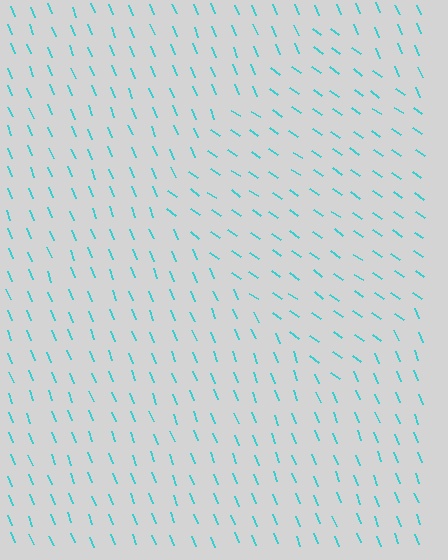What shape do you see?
I see a diamond.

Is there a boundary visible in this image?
Yes, there is a texture boundary formed by a change in line orientation.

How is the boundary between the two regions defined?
The boundary is defined purely by a change in line orientation (approximately 34 degrees difference). All lines are the same color and thickness.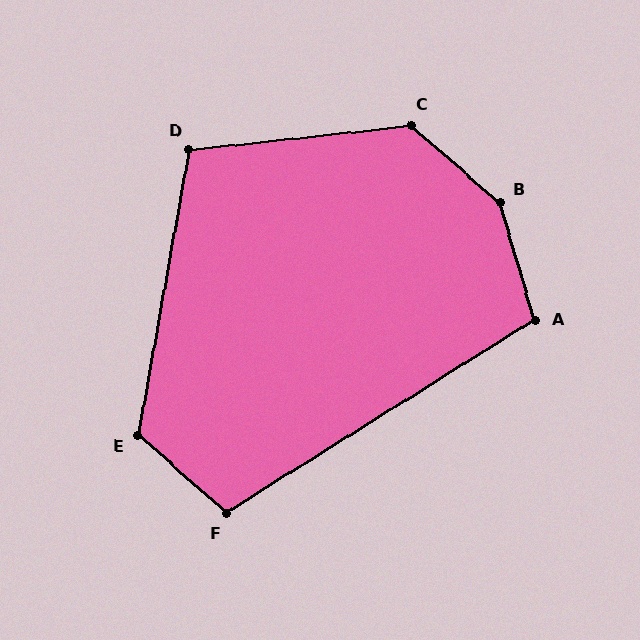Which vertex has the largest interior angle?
B, at approximately 148 degrees.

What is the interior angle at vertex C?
Approximately 133 degrees (obtuse).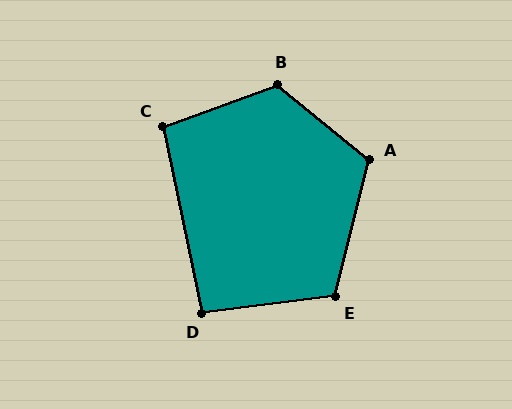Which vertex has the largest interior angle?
B, at approximately 121 degrees.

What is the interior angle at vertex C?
Approximately 98 degrees (obtuse).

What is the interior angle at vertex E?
Approximately 111 degrees (obtuse).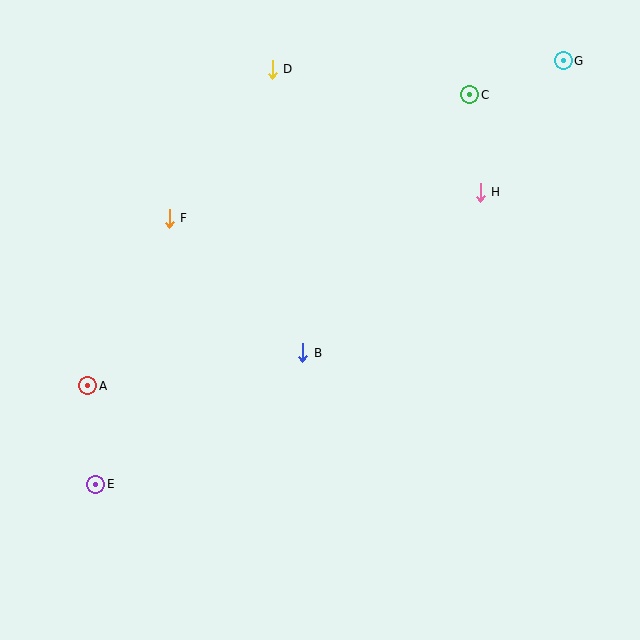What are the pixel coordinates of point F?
Point F is at (169, 218).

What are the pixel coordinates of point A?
Point A is at (88, 386).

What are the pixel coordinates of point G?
Point G is at (563, 61).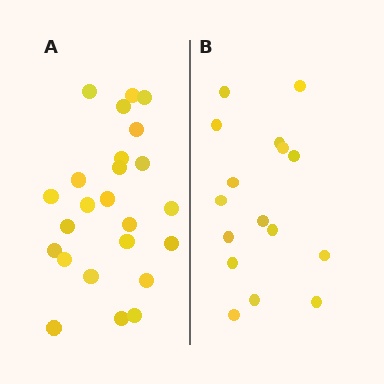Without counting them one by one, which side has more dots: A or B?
Region A (the left region) has more dots.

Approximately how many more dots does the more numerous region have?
Region A has roughly 8 or so more dots than region B.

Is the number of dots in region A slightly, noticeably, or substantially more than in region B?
Region A has substantially more. The ratio is roughly 1.5 to 1.